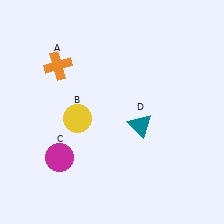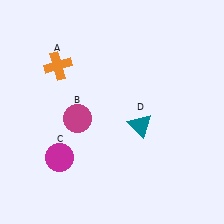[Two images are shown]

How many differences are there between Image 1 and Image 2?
There is 1 difference between the two images.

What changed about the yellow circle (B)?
In Image 1, B is yellow. In Image 2, it changed to magenta.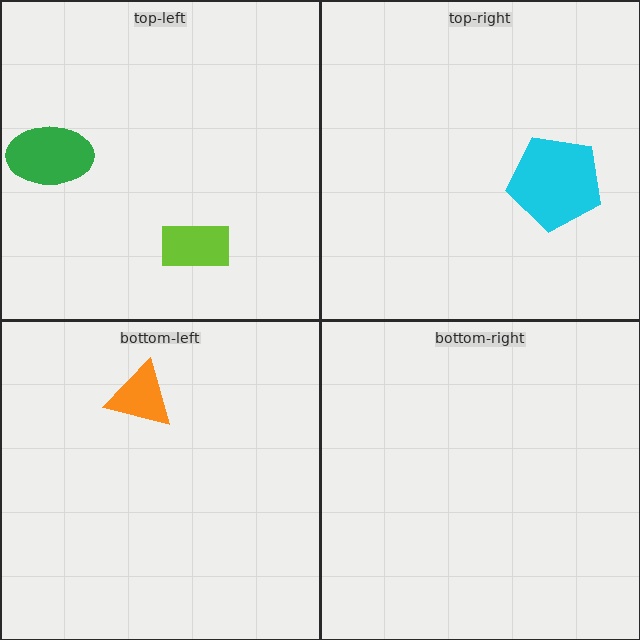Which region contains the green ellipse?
The top-left region.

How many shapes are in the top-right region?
1.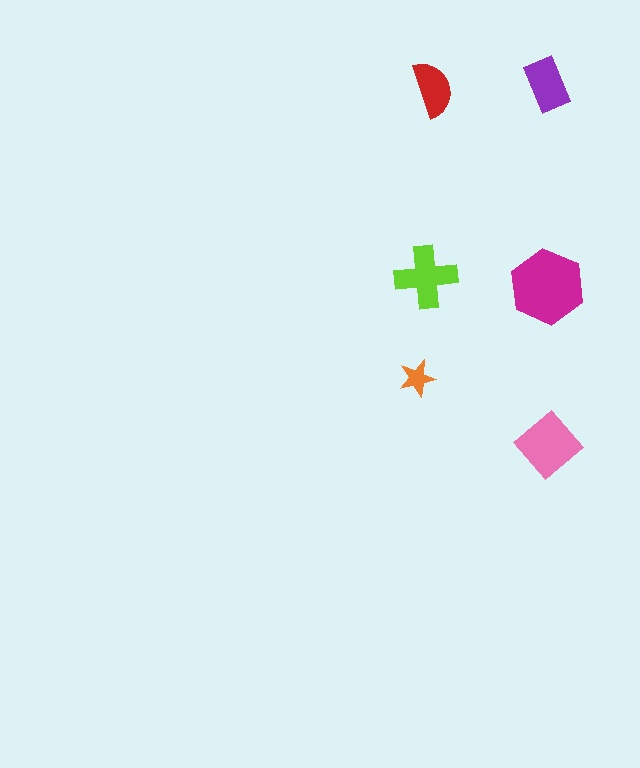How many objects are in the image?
There are 6 objects in the image.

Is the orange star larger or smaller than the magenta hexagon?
Smaller.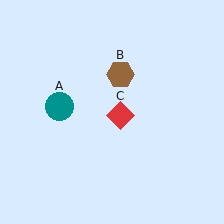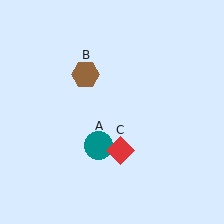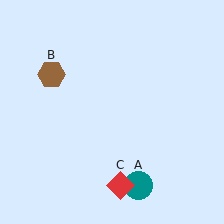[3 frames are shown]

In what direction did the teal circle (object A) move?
The teal circle (object A) moved down and to the right.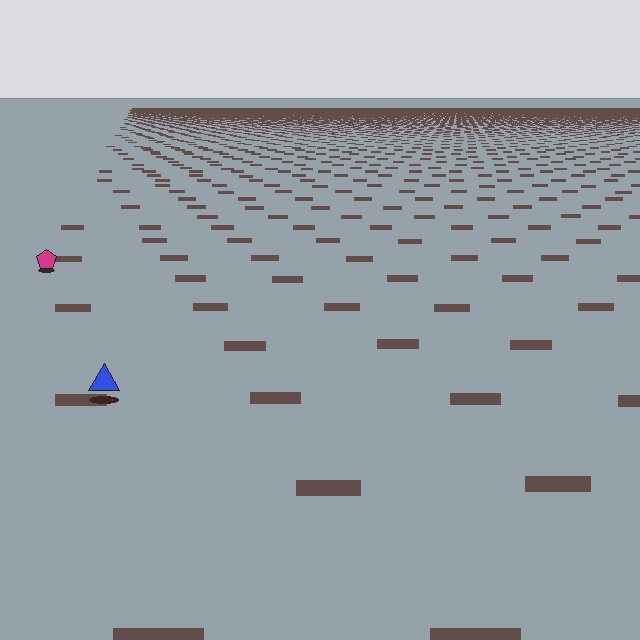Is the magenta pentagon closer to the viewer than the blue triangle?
No. The blue triangle is closer — you can tell from the texture gradient: the ground texture is coarser near it.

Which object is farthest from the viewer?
The magenta pentagon is farthest from the viewer. It appears smaller and the ground texture around it is denser.